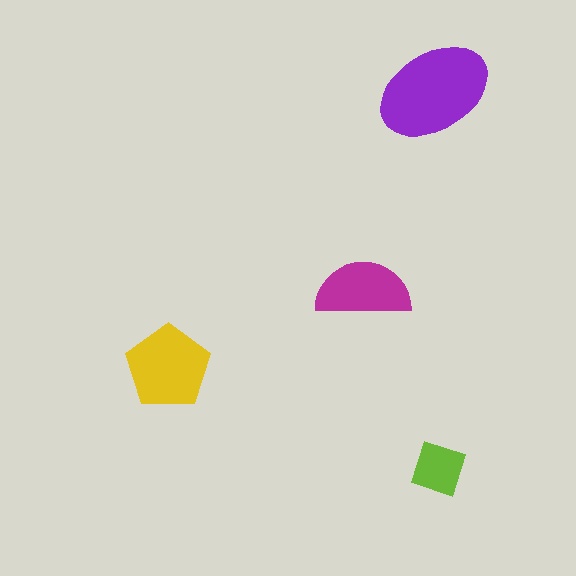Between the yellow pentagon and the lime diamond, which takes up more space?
The yellow pentagon.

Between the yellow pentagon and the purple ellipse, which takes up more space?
The purple ellipse.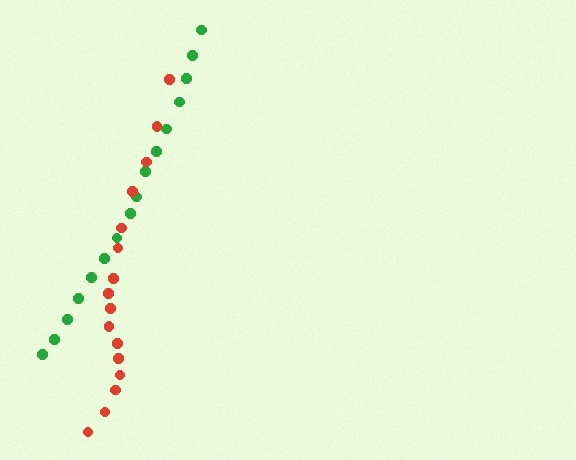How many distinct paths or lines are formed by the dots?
There are 2 distinct paths.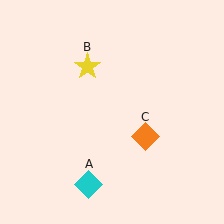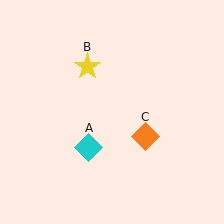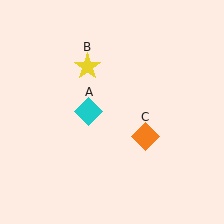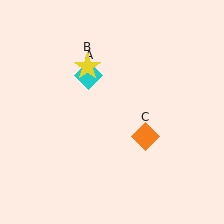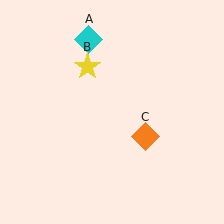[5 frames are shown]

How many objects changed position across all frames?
1 object changed position: cyan diamond (object A).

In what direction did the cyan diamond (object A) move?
The cyan diamond (object A) moved up.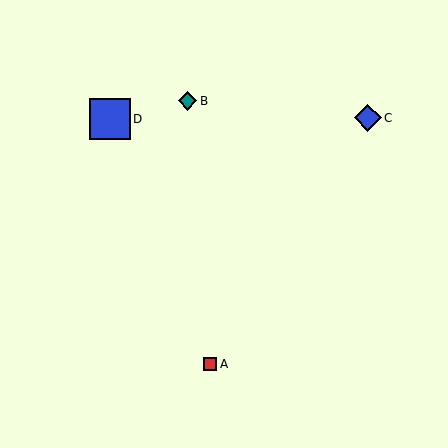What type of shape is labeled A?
Shape A is a red square.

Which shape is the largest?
The blue square (labeled D) is the largest.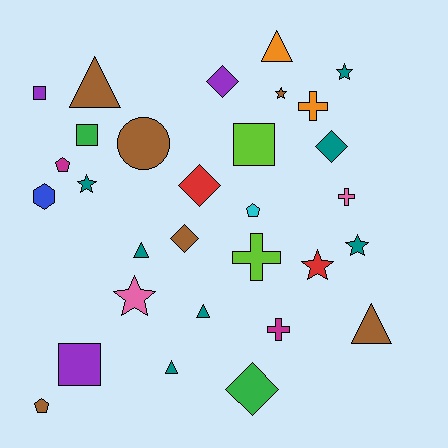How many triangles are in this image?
There are 6 triangles.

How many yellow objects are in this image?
There are no yellow objects.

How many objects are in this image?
There are 30 objects.